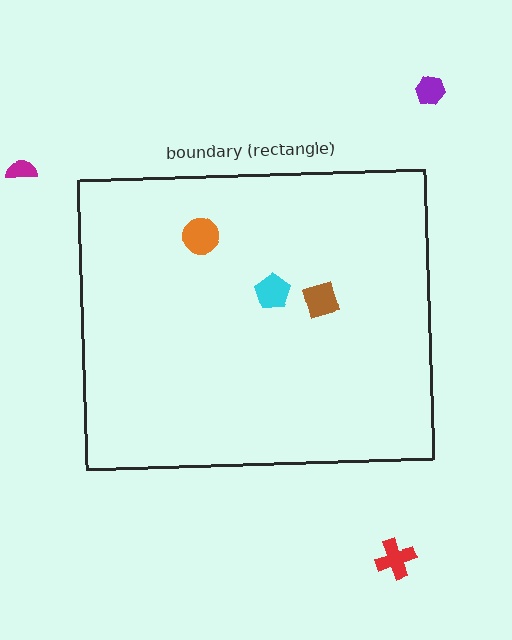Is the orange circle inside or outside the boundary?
Inside.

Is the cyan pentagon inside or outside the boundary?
Inside.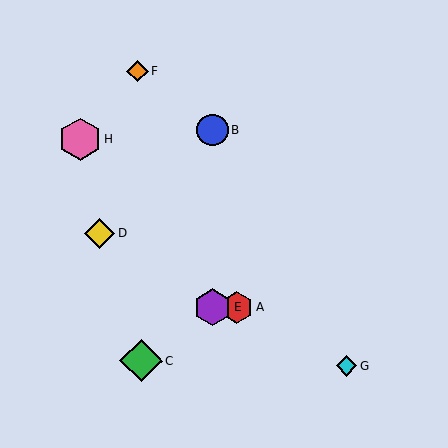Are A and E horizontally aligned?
Yes, both are at y≈307.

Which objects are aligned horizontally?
Objects A, E are aligned horizontally.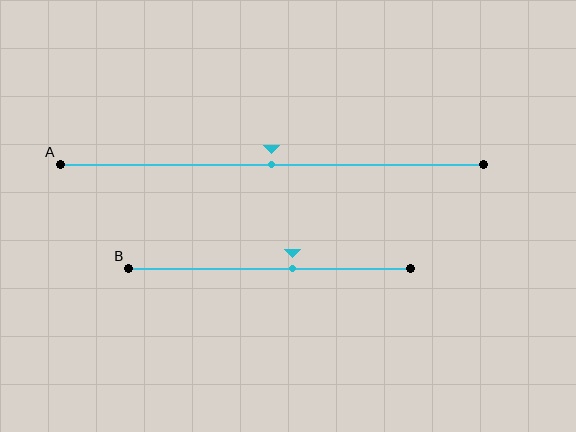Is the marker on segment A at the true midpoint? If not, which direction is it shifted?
Yes, the marker on segment A is at the true midpoint.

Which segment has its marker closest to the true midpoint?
Segment A has its marker closest to the true midpoint.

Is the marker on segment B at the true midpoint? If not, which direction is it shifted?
No, the marker on segment B is shifted to the right by about 8% of the segment length.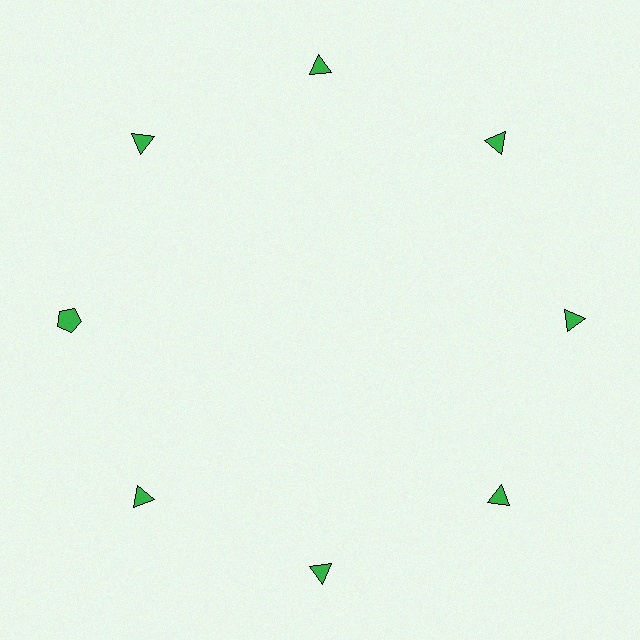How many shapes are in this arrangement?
There are 8 shapes arranged in a ring pattern.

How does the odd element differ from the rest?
It has a different shape: pentagon instead of triangle.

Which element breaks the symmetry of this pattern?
The green pentagon at roughly the 9 o'clock position breaks the symmetry. All other shapes are green triangles.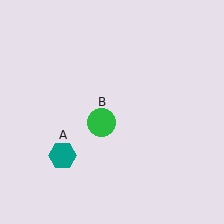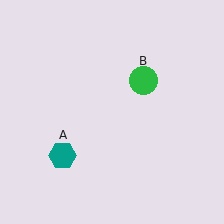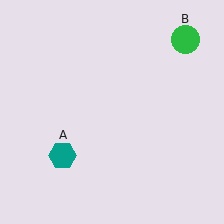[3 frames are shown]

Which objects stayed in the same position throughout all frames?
Teal hexagon (object A) remained stationary.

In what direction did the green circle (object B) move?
The green circle (object B) moved up and to the right.